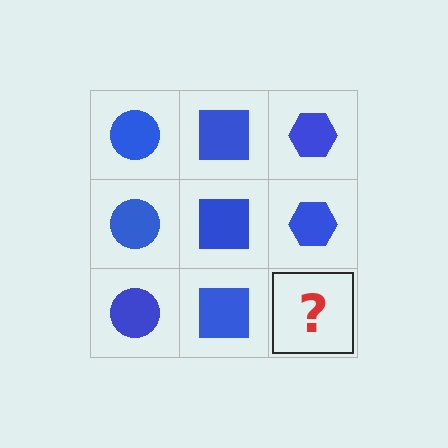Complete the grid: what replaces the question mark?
The question mark should be replaced with a blue hexagon.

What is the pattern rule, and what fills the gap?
The rule is that each column has a consistent shape. The gap should be filled with a blue hexagon.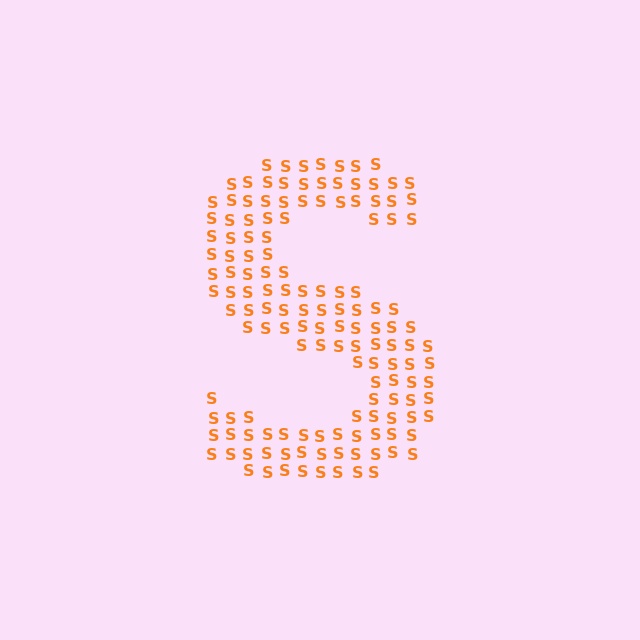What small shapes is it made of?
It is made of small letter S's.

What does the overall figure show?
The overall figure shows the letter S.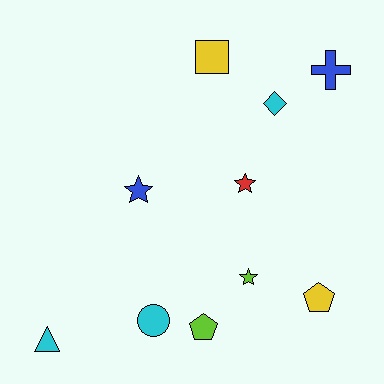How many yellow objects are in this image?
There are 2 yellow objects.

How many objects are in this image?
There are 10 objects.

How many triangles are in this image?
There is 1 triangle.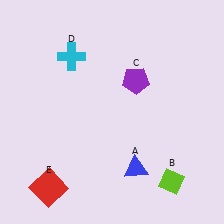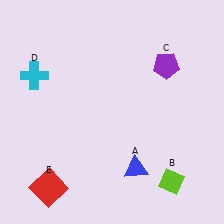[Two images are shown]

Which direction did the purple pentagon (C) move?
The purple pentagon (C) moved right.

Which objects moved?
The objects that moved are: the purple pentagon (C), the cyan cross (D).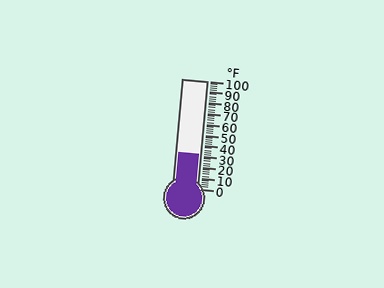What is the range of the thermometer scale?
The thermometer scale ranges from 0°F to 100°F.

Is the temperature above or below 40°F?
The temperature is below 40°F.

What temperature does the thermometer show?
The thermometer shows approximately 32°F.